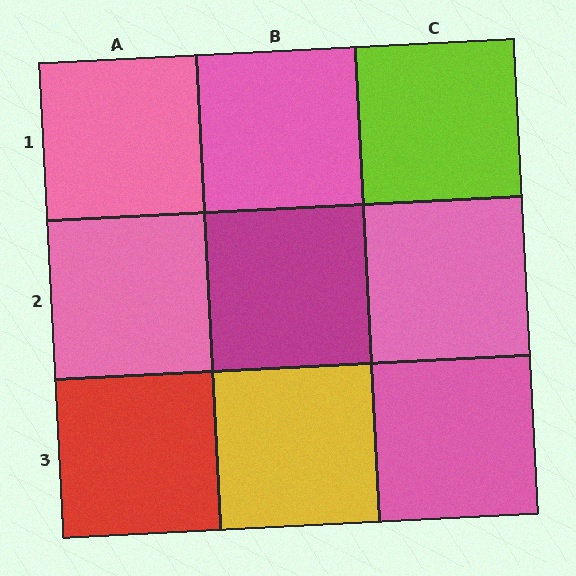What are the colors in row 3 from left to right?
Red, yellow, pink.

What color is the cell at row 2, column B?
Magenta.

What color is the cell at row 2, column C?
Pink.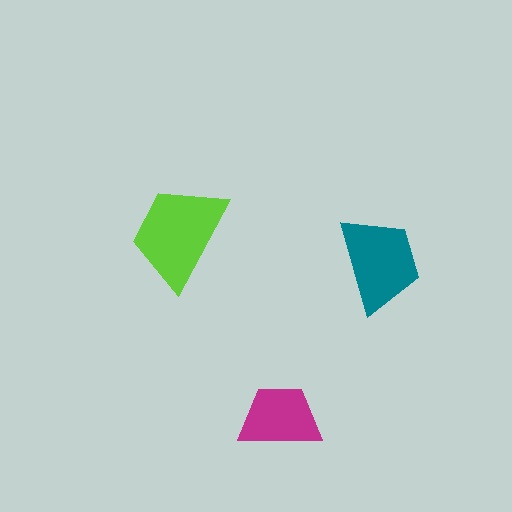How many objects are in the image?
There are 3 objects in the image.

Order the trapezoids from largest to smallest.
the lime one, the teal one, the magenta one.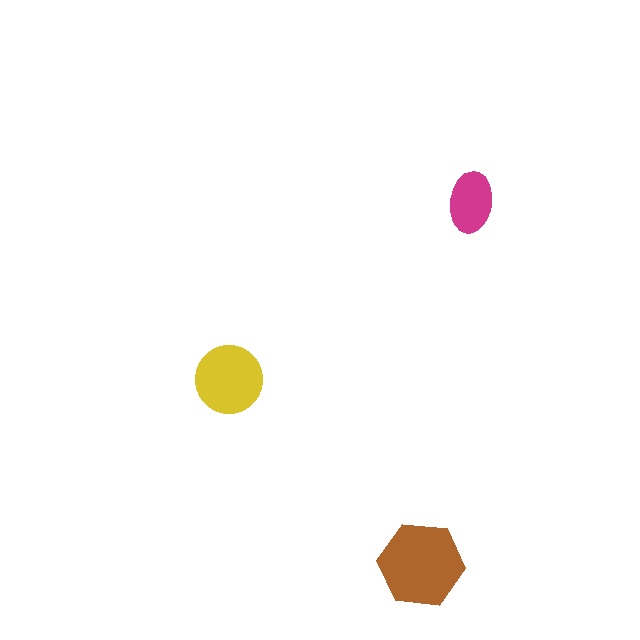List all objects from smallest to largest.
The magenta ellipse, the yellow circle, the brown hexagon.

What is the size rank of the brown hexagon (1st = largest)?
1st.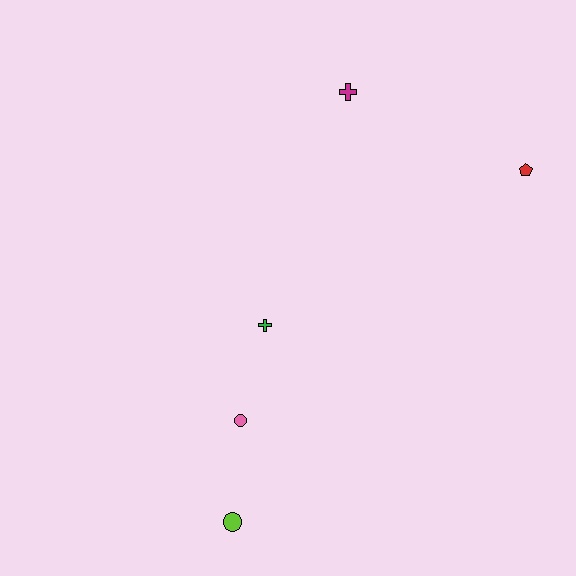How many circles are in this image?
There are 2 circles.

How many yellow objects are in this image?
There are no yellow objects.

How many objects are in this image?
There are 5 objects.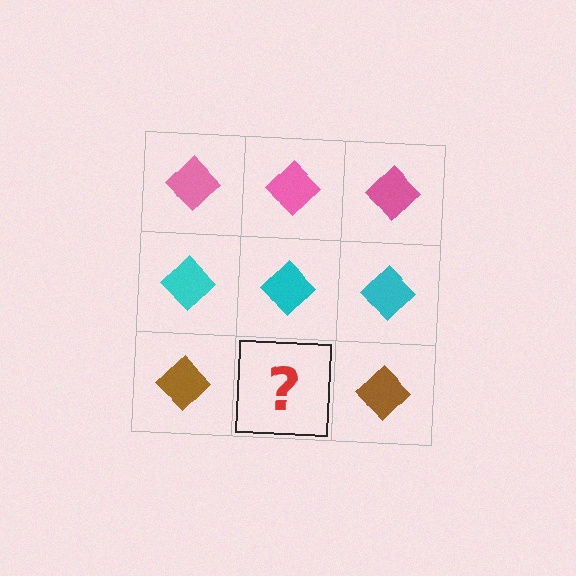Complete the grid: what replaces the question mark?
The question mark should be replaced with a brown diamond.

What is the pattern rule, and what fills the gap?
The rule is that each row has a consistent color. The gap should be filled with a brown diamond.